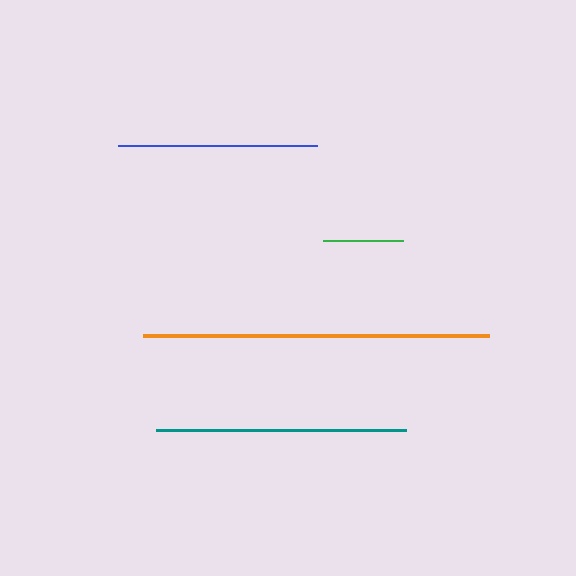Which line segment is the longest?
The orange line is the longest at approximately 346 pixels.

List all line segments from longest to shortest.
From longest to shortest: orange, teal, blue, green.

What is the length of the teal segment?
The teal segment is approximately 251 pixels long.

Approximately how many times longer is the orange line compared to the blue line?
The orange line is approximately 1.7 times the length of the blue line.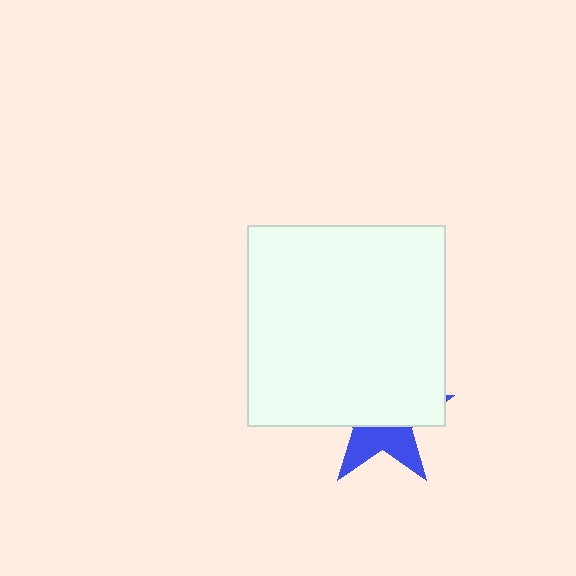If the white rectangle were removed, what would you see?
You would see the complete blue star.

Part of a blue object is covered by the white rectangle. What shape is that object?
It is a star.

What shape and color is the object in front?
The object in front is a white rectangle.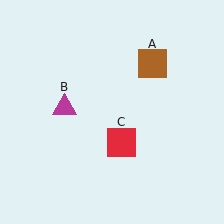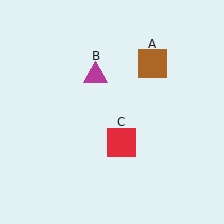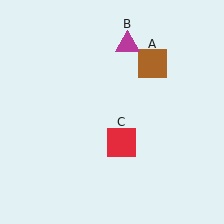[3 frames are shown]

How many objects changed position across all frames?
1 object changed position: magenta triangle (object B).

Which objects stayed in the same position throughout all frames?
Brown square (object A) and red square (object C) remained stationary.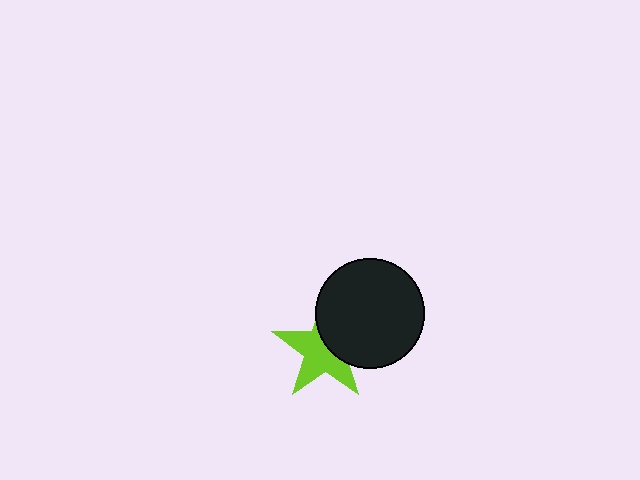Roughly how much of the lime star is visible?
About half of it is visible (roughly 59%).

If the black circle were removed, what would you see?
You would see the complete lime star.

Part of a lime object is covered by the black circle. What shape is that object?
It is a star.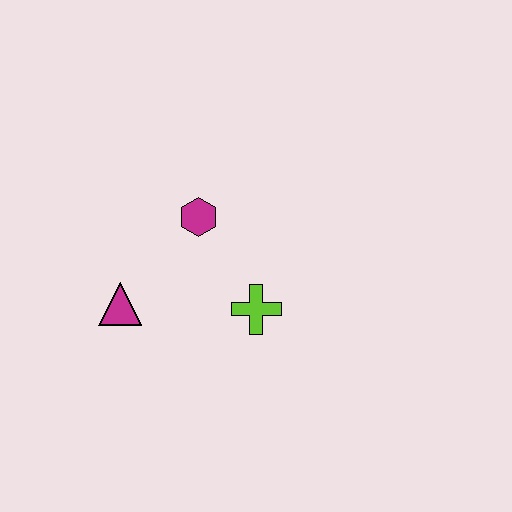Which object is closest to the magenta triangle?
The magenta hexagon is closest to the magenta triangle.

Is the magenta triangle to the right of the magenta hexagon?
No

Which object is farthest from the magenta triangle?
The lime cross is farthest from the magenta triangle.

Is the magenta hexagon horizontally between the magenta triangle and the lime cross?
Yes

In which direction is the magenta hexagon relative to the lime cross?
The magenta hexagon is above the lime cross.